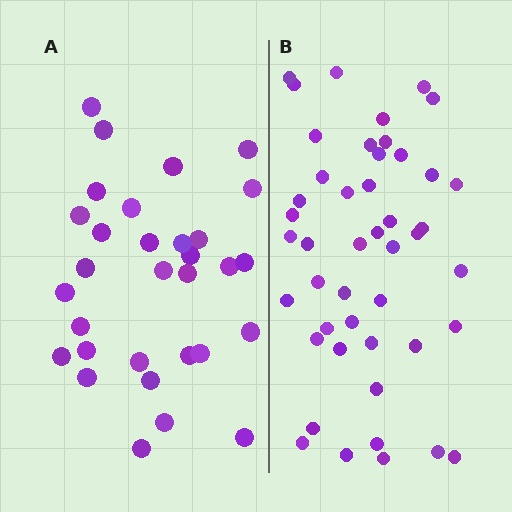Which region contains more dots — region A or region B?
Region B (the right region) has more dots.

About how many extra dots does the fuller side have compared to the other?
Region B has approximately 15 more dots than region A.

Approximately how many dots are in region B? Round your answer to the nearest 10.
About 50 dots. (The exact count is 46, which rounds to 50.)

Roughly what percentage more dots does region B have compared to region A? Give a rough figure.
About 50% more.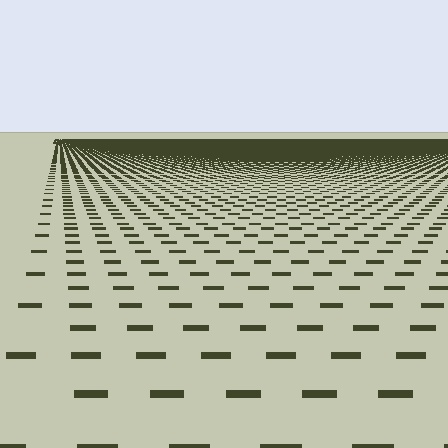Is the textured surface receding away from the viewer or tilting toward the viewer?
The surface is receding away from the viewer. Texture elements get smaller and denser toward the top.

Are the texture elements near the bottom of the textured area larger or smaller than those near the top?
Larger. Near the bottom, elements are closer to the viewer and appear at a bigger on-screen size.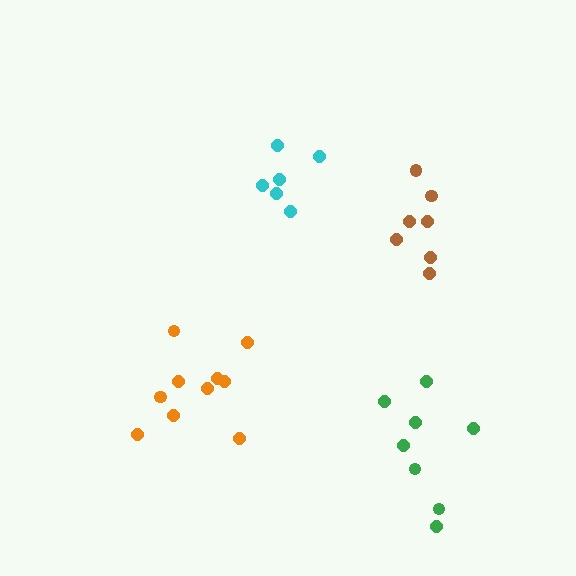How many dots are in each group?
Group 1: 8 dots, Group 2: 10 dots, Group 3: 7 dots, Group 4: 6 dots (31 total).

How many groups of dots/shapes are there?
There are 4 groups.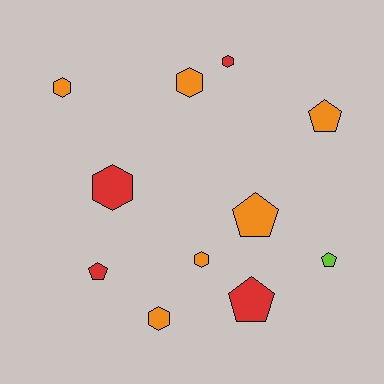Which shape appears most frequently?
Hexagon, with 6 objects.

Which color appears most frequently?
Orange, with 6 objects.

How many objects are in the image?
There are 11 objects.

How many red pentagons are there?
There are 2 red pentagons.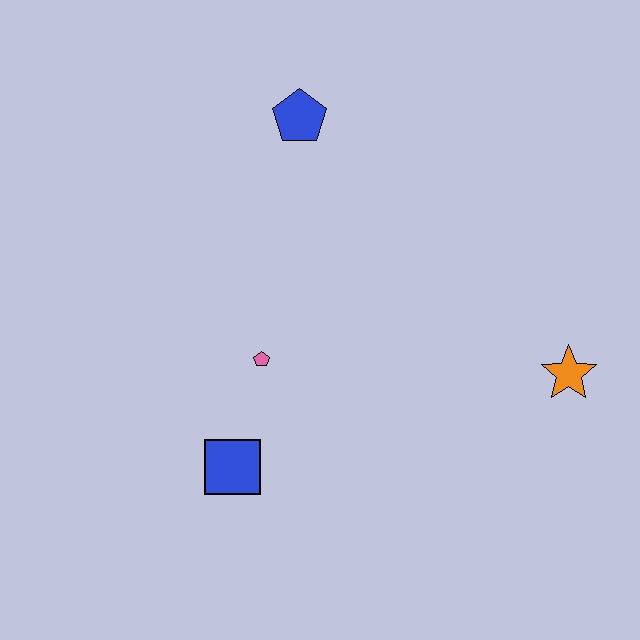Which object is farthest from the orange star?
The blue pentagon is farthest from the orange star.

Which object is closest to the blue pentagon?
The pink pentagon is closest to the blue pentagon.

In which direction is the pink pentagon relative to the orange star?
The pink pentagon is to the left of the orange star.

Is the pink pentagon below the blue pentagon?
Yes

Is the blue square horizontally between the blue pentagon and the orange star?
No